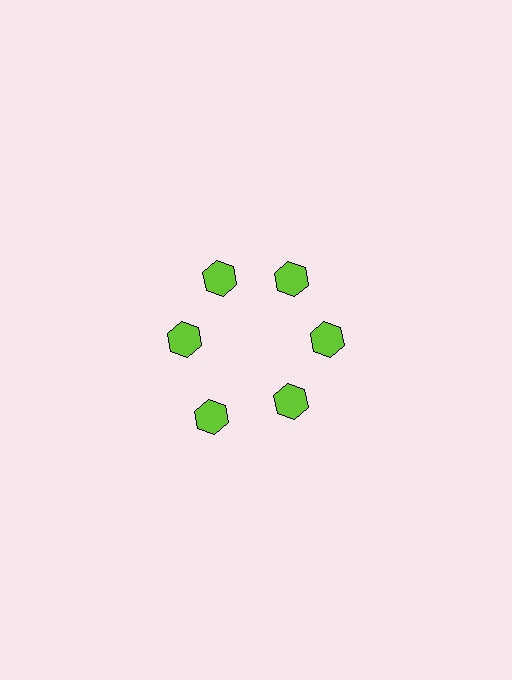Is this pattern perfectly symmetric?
No. The 6 lime hexagons are arranged in a ring, but one element near the 7 o'clock position is pushed outward from the center, breaking the 6-fold rotational symmetry.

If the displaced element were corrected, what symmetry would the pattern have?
It would have 6-fold rotational symmetry — the pattern would map onto itself every 60 degrees.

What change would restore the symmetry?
The symmetry would be restored by moving it inward, back onto the ring so that all 6 hexagons sit at equal angles and equal distance from the center.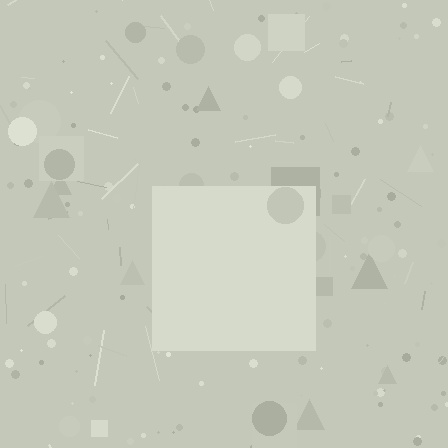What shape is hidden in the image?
A square is hidden in the image.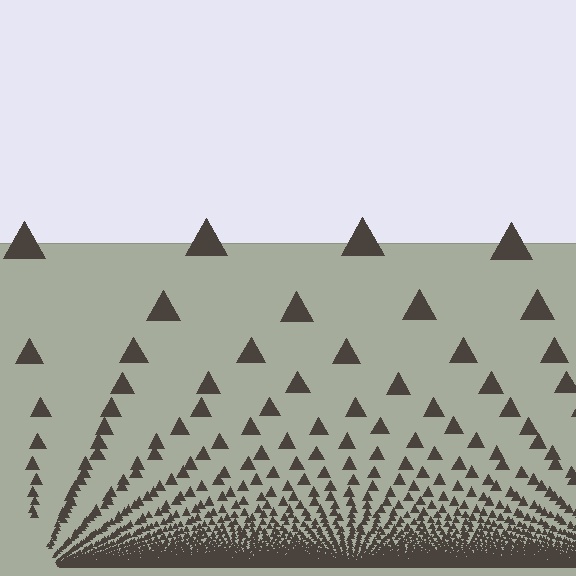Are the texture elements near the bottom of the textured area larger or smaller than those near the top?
Smaller. The gradient is inverted — elements near the bottom are smaller and denser.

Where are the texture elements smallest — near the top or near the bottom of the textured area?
Near the bottom.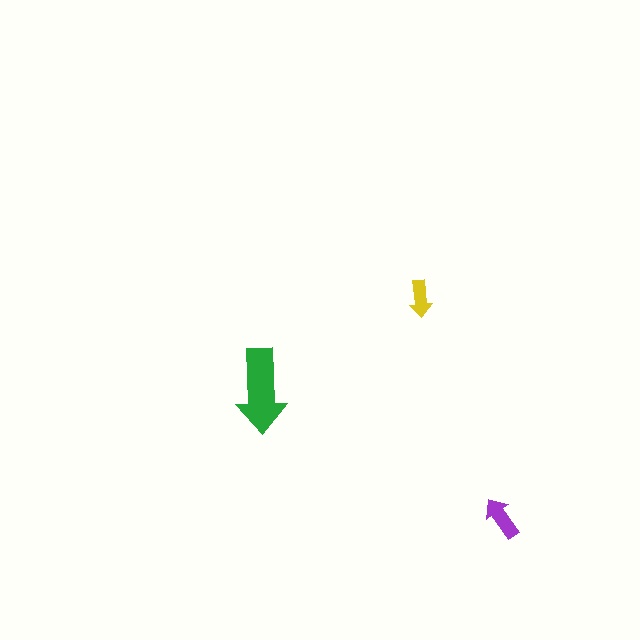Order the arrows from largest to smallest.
the green one, the purple one, the yellow one.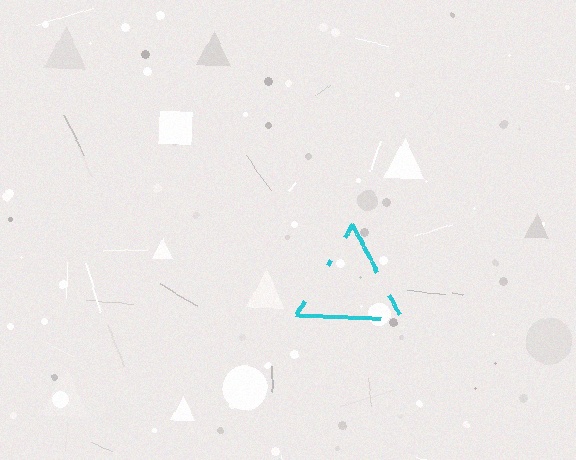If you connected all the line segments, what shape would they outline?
They would outline a triangle.